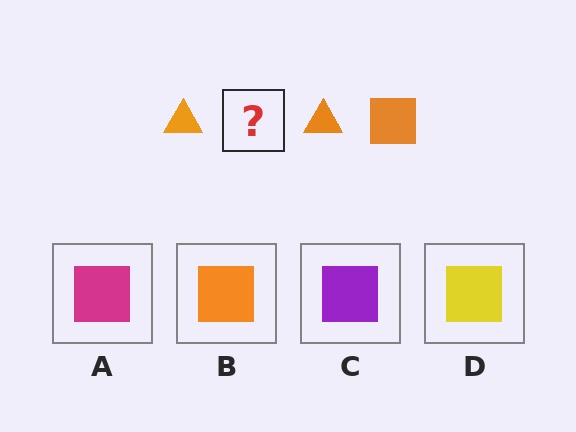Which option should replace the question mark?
Option B.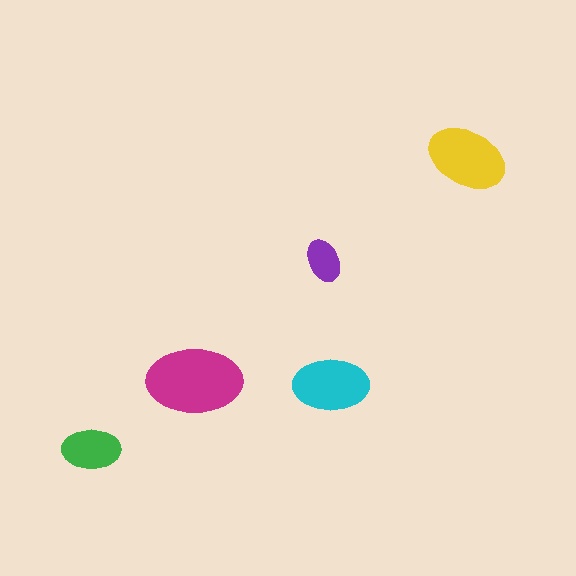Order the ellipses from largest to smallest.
the magenta one, the yellow one, the cyan one, the green one, the purple one.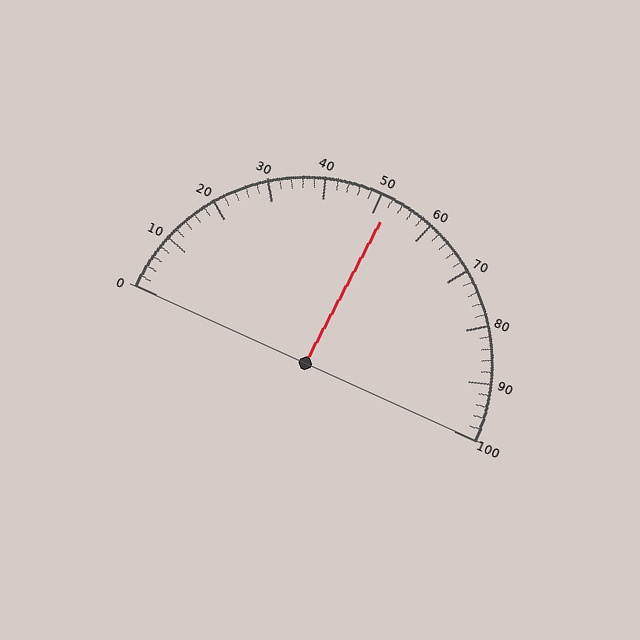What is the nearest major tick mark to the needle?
The nearest major tick mark is 50.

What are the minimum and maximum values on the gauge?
The gauge ranges from 0 to 100.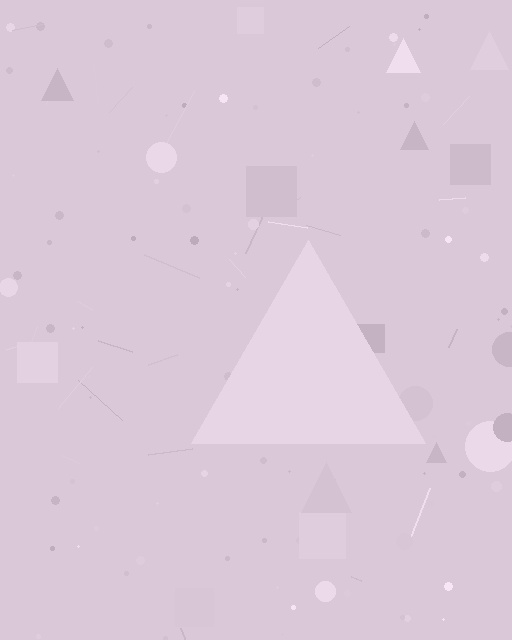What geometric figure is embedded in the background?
A triangle is embedded in the background.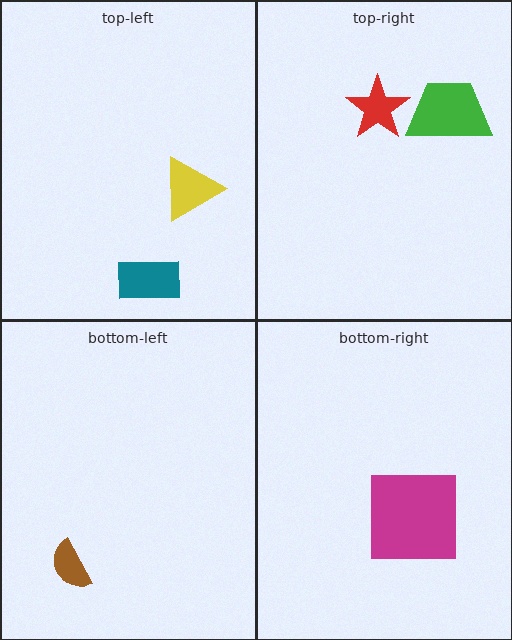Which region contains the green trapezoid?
The top-right region.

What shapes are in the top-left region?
The yellow triangle, the teal rectangle.